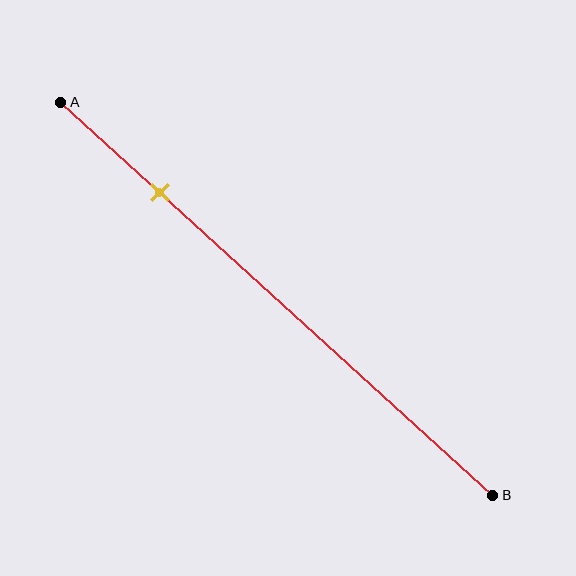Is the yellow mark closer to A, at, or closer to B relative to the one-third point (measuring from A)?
The yellow mark is closer to point A than the one-third point of segment AB.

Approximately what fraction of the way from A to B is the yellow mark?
The yellow mark is approximately 25% of the way from A to B.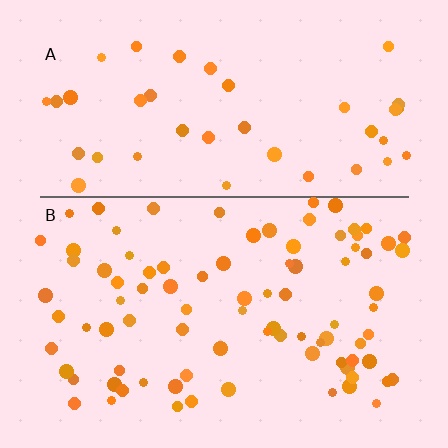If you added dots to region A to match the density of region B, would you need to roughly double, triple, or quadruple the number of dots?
Approximately double.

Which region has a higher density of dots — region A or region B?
B (the bottom).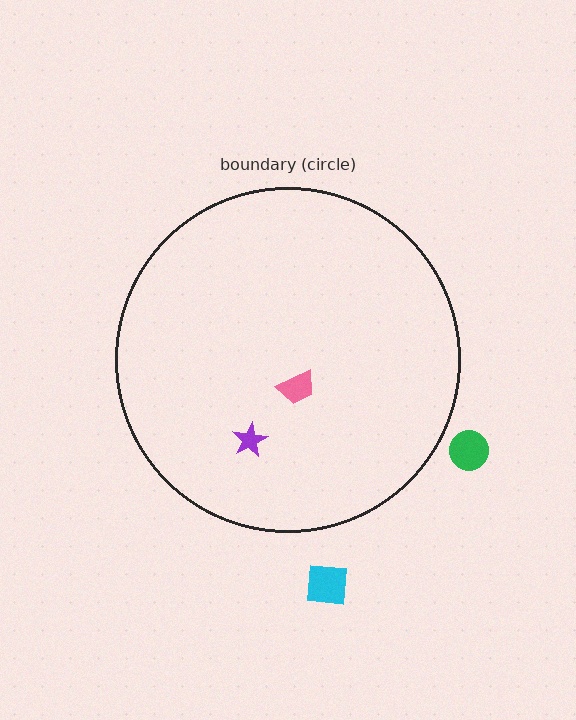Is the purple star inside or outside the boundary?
Inside.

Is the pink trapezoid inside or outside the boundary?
Inside.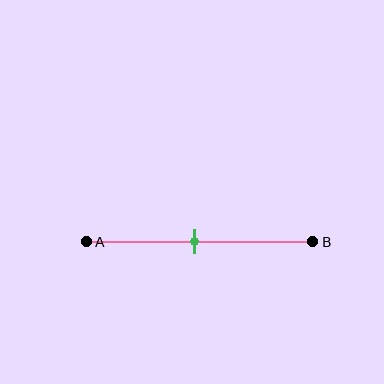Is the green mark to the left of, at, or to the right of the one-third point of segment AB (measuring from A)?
The green mark is to the right of the one-third point of segment AB.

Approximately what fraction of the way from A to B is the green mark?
The green mark is approximately 50% of the way from A to B.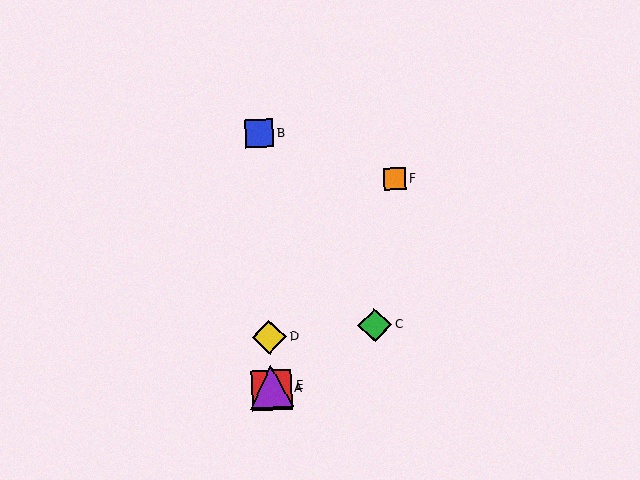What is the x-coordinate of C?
Object C is at x≈375.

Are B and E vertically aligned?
Yes, both are at x≈259.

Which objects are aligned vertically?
Objects A, B, D, E are aligned vertically.